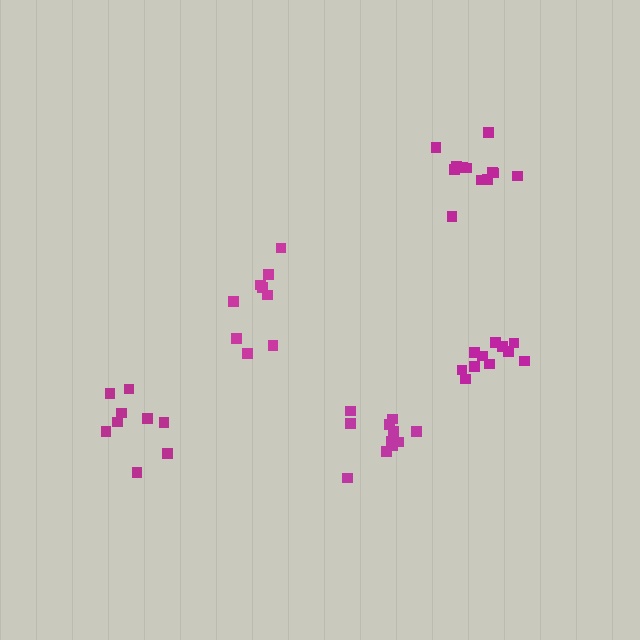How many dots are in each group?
Group 1: 12 dots, Group 2: 9 dots, Group 3: 12 dots, Group 4: 11 dots, Group 5: 9 dots (53 total).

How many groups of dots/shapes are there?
There are 5 groups.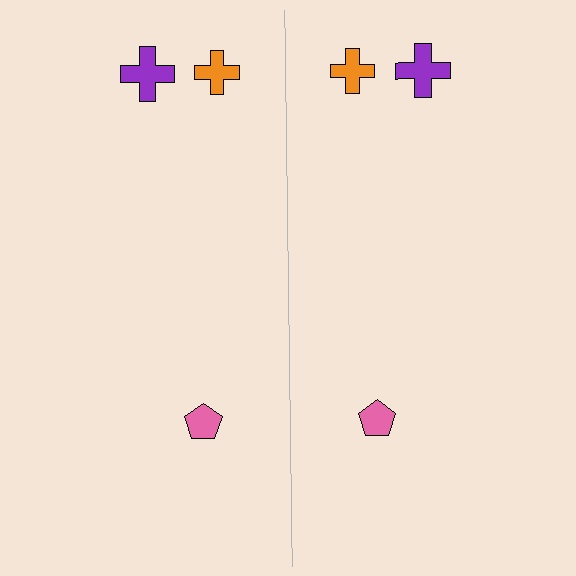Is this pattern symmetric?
Yes, this pattern has bilateral (reflection) symmetry.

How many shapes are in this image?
There are 6 shapes in this image.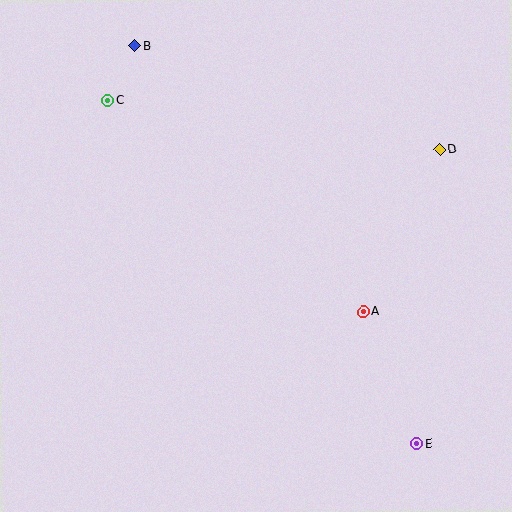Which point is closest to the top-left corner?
Point B is closest to the top-left corner.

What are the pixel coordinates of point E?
Point E is at (416, 444).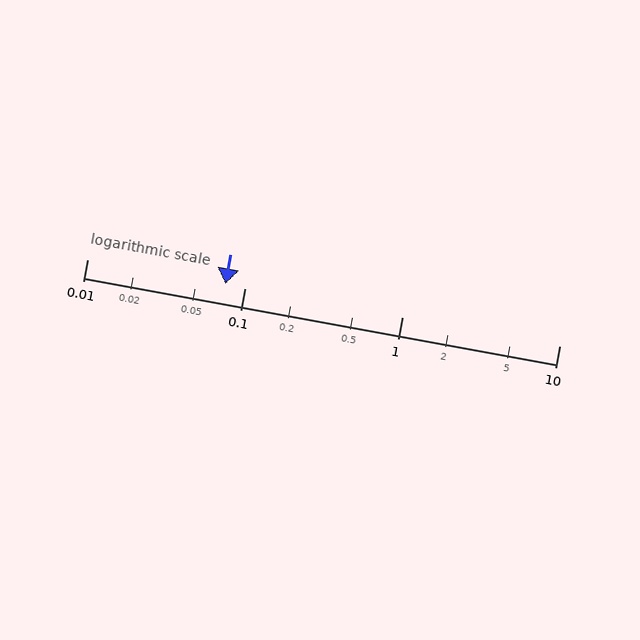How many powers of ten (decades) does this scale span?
The scale spans 3 decades, from 0.01 to 10.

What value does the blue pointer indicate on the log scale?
The pointer indicates approximately 0.075.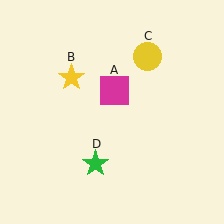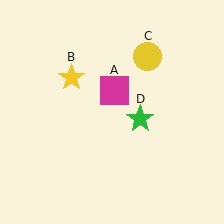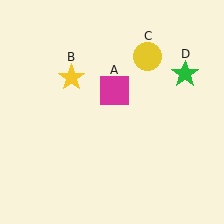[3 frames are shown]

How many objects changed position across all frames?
1 object changed position: green star (object D).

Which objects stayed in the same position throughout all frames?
Magenta square (object A) and yellow star (object B) and yellow circle (object C) remained stationary.